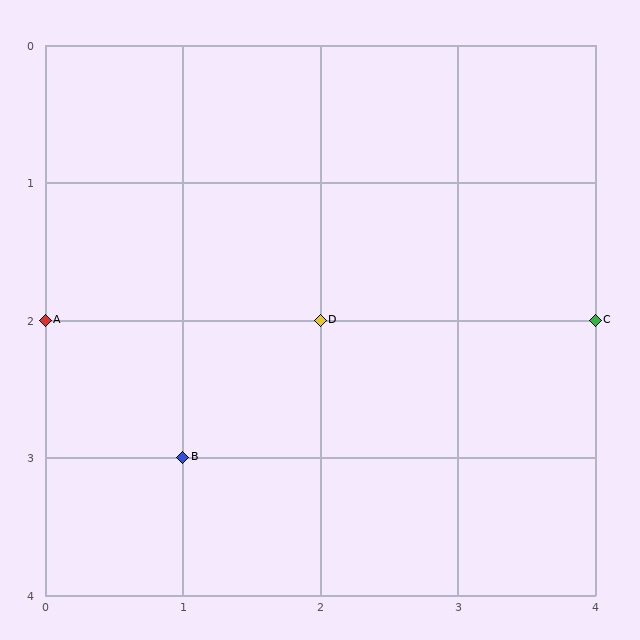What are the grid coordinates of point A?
Point A is at grid coordinates (0, 2).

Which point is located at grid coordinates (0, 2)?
Point A is at (0, 2).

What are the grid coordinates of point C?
Point C is at grid coordinates (4, 2).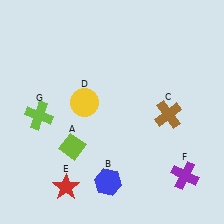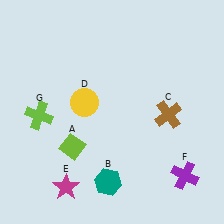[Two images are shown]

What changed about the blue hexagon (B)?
In Image 1, B is blue. In Image 2, it changed to teal.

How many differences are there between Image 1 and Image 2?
There are 2 differences between the two images.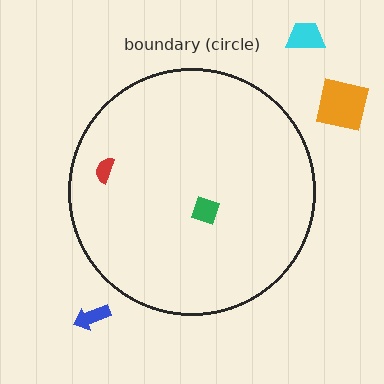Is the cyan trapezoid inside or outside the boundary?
Outside.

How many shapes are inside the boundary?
2 inside, 3 outside.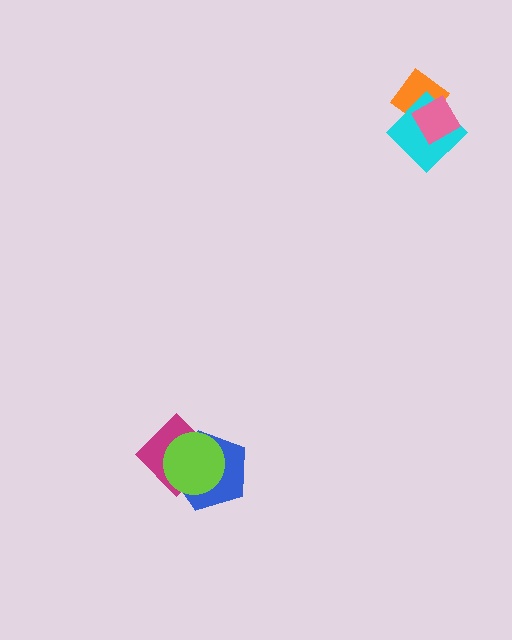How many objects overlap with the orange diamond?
2 objects overlap with the orange diamond.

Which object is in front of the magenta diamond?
The lime circle is in front of the magenta diamond.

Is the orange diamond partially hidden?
Yes, it is partially covered by another shape.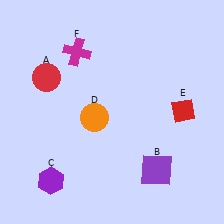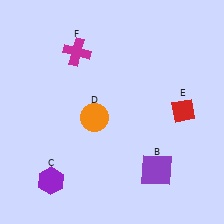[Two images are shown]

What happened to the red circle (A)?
The red circle (A) was removed in Image 2. It was in the top-left area of Image 1.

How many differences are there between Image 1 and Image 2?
There is 1 difference between the two images.